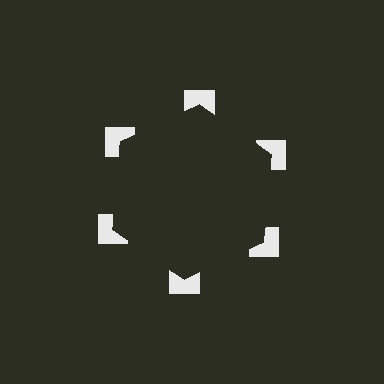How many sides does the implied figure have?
6 sides.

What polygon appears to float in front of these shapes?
An illusory hexagon — its edges are inferred from the aligned wedge cuts in the notched squares, not physically drawn.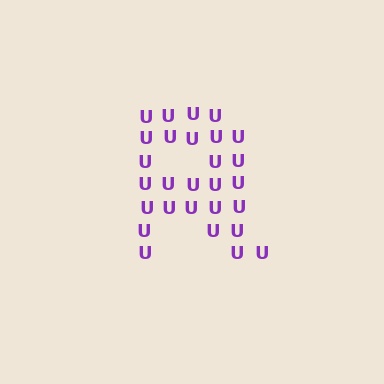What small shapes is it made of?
It is made of small letter U's.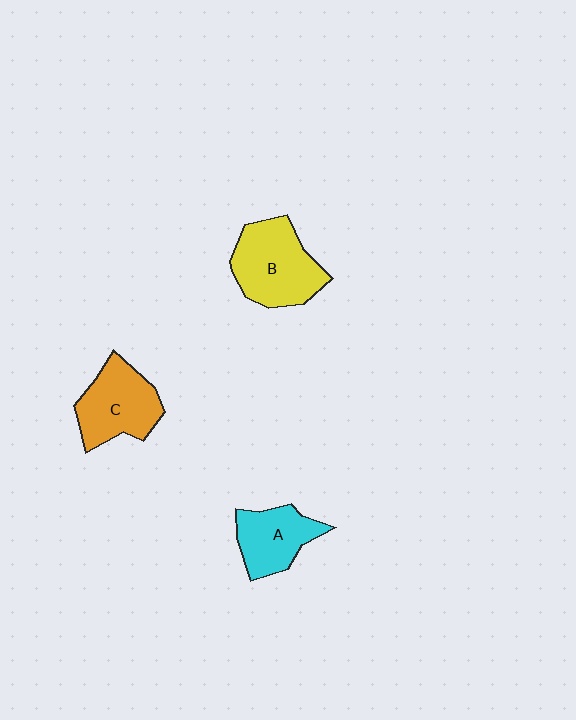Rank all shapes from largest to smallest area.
From largest to smallest: B (yellow), C (orange), A (cyan).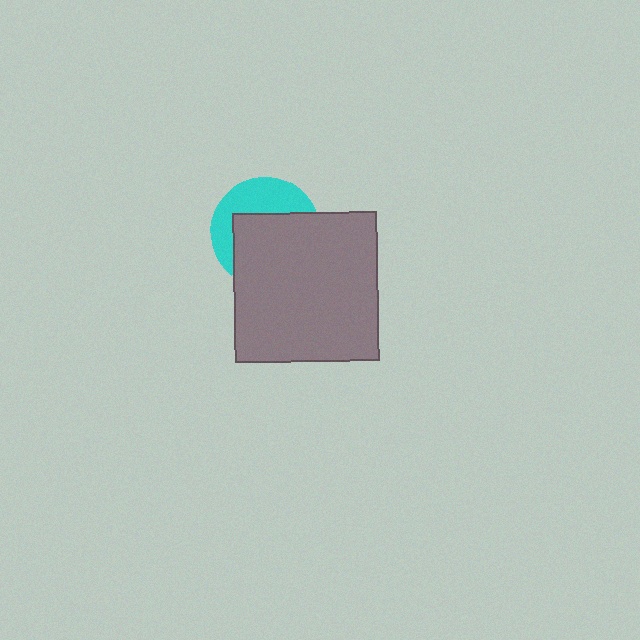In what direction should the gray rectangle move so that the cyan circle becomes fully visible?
The gray rectangle should move toward the lower-right. That is the shortest direction to clear the overlap and leave the cyan circle fully visible.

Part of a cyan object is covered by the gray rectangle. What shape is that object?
It is a circle.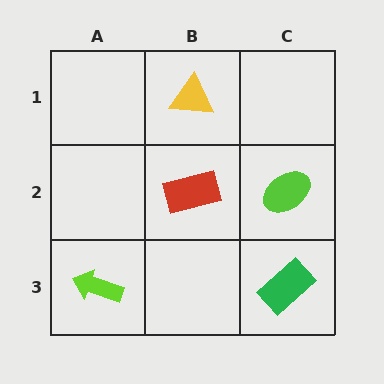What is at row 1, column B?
A yellow triangle.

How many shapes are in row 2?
2 shapes.